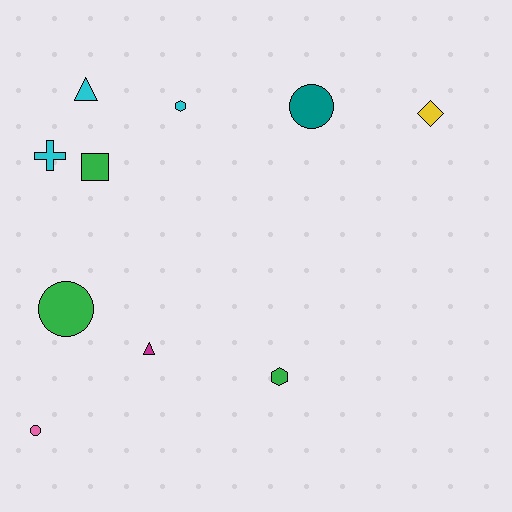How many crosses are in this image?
There is 1 cross.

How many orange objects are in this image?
There are no orange objects.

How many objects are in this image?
There are 10 objects.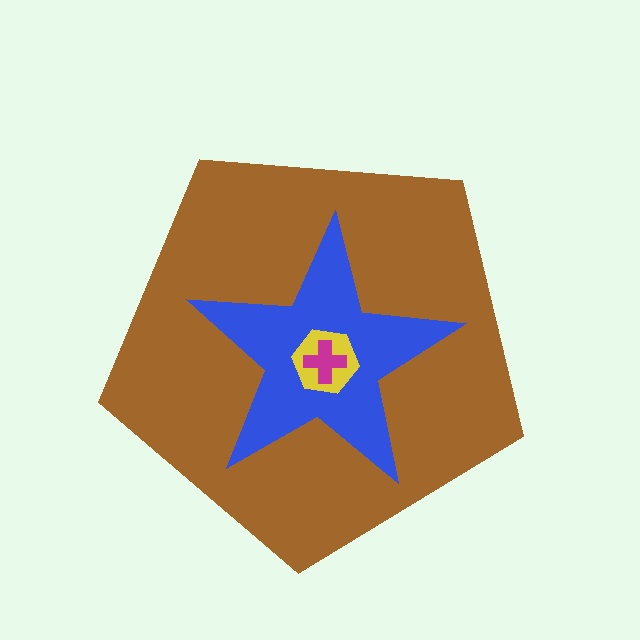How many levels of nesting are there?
4.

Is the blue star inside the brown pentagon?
Yes.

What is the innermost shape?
The magenta cross.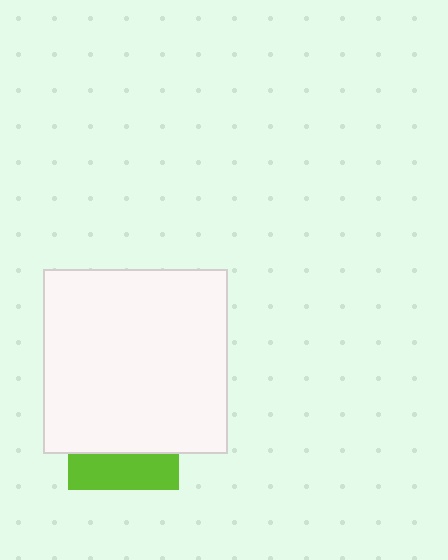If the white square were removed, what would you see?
You would see the complete lime square.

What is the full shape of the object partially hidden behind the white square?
The partially hidden object is a lime square.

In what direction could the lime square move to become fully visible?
The lime square could move down. That would shift it out from behind the white square entirely.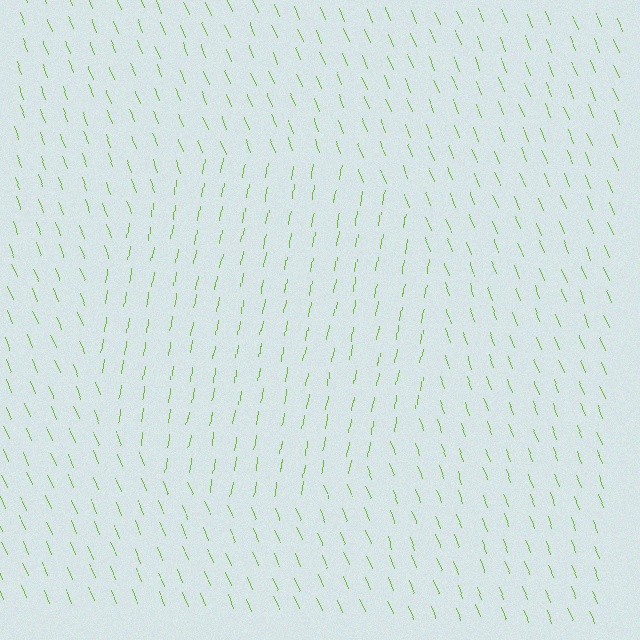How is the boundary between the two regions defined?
The boundary is defined purely by a change in line orientation (approximately 31 degrees difference). All lines are the same color and thickness.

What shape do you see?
I see a circle.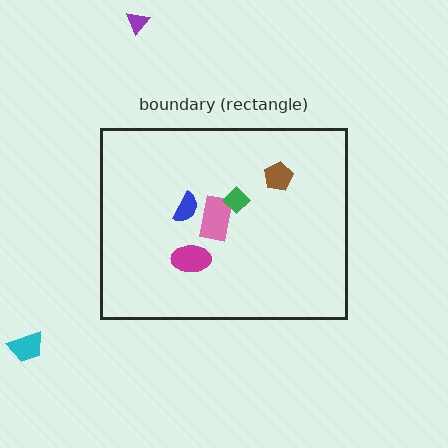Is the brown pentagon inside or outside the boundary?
Inside.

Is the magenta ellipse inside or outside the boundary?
Inside.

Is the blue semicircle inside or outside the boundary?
Inside.